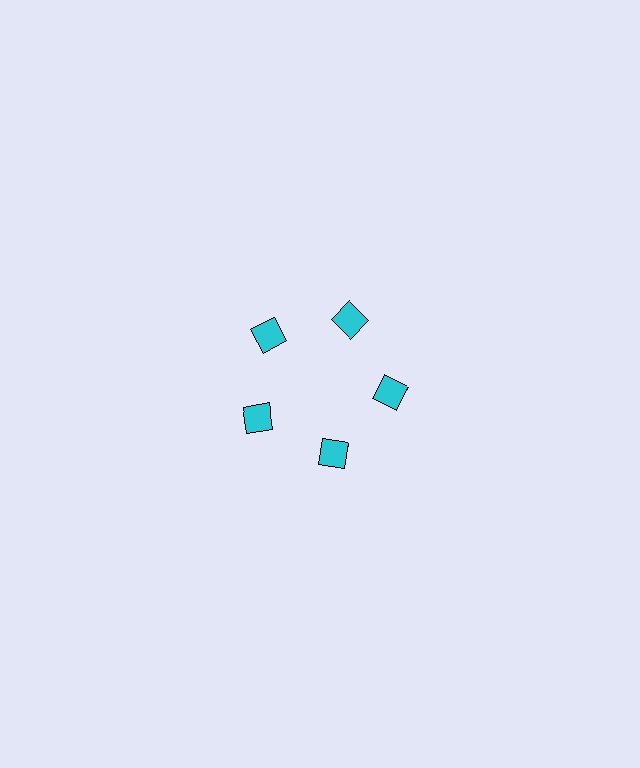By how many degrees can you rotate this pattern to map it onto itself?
The pattern maps onto itself every 72 degrees of rotation.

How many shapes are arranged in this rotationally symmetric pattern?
There are 5 shapes, arranged in 5 groups of 1.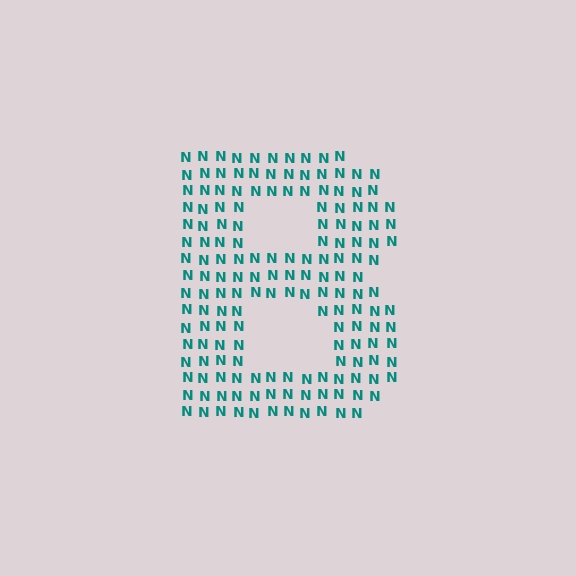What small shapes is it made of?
It is made of small letter N's.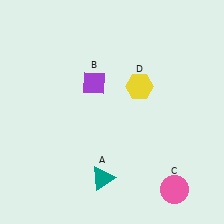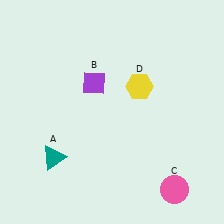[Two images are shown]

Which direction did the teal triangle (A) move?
The teal triangle (A) moved left.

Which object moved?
The teal triangle (A) moved left.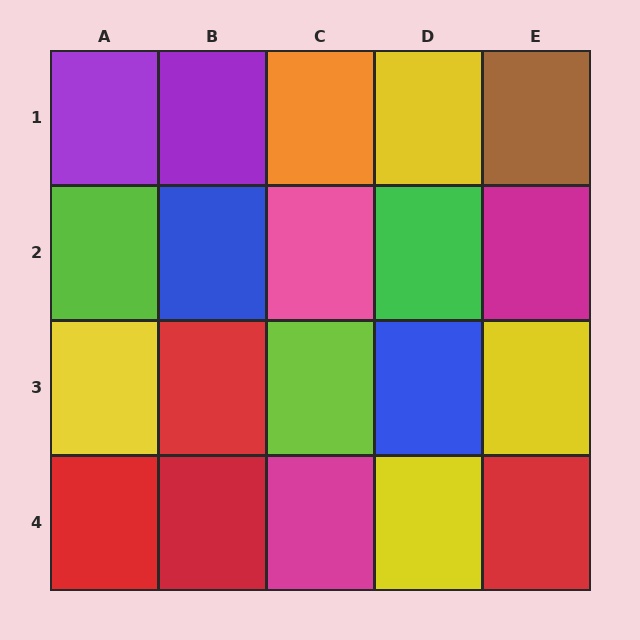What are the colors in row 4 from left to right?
Red, red, magenta, yellow, red.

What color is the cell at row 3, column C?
Lime.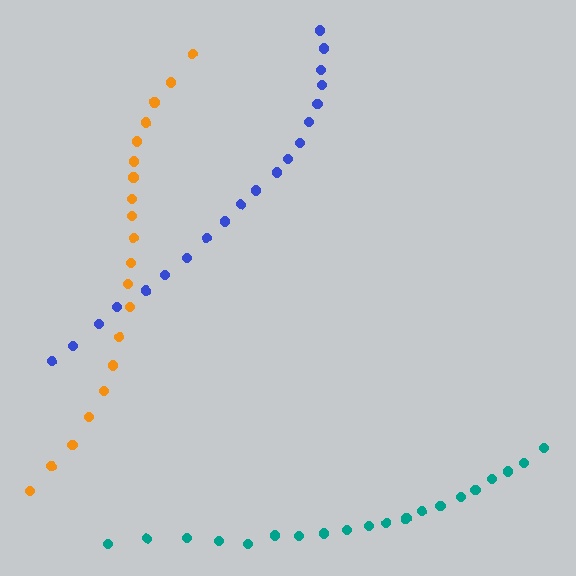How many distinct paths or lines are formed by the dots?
There are 3 distinct paths.